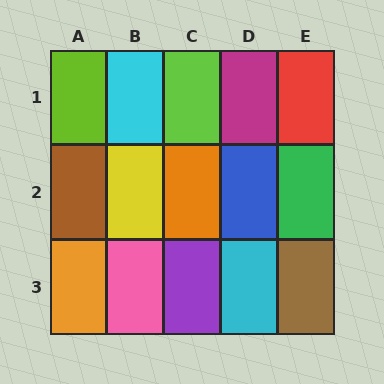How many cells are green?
1 cell is green.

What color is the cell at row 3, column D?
Cyan.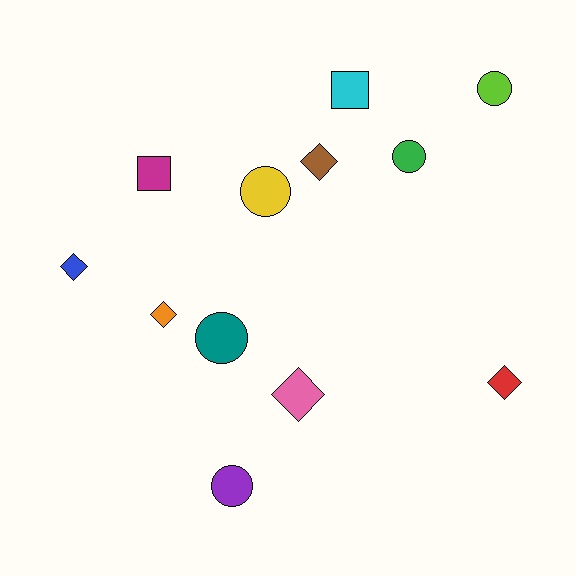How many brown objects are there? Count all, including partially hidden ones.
There is 1 brown object.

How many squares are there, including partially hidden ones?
There are 2 squares.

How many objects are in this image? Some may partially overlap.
There are 12 objects.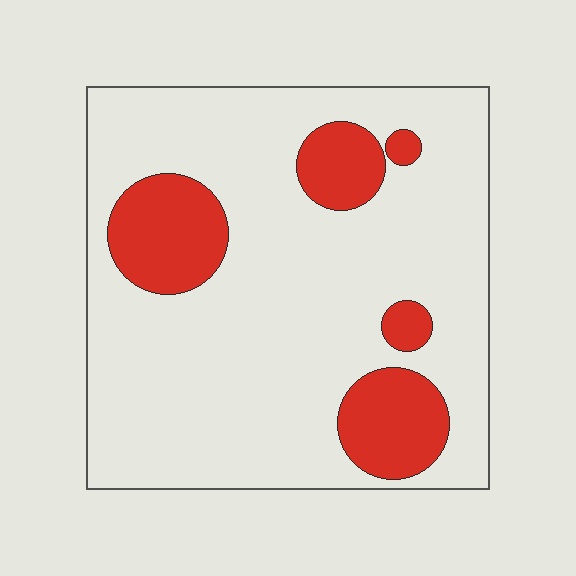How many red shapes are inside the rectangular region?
5.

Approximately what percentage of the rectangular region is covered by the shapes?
Approximately 20%.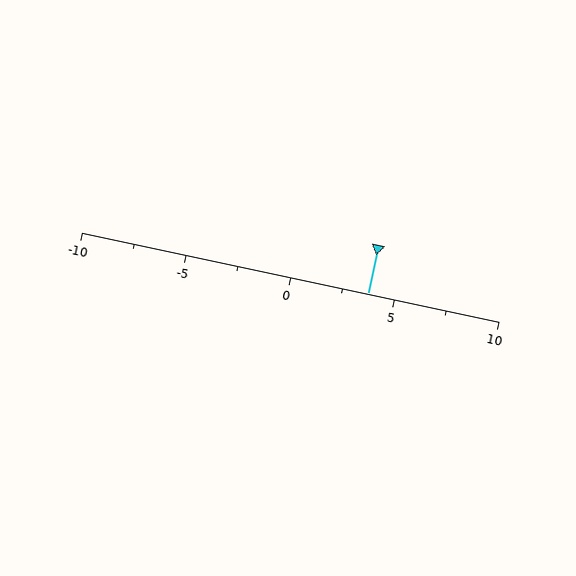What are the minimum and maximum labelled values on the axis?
The axis runs from -10 to 10.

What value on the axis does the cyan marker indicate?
The marker indicates approximately 3.8.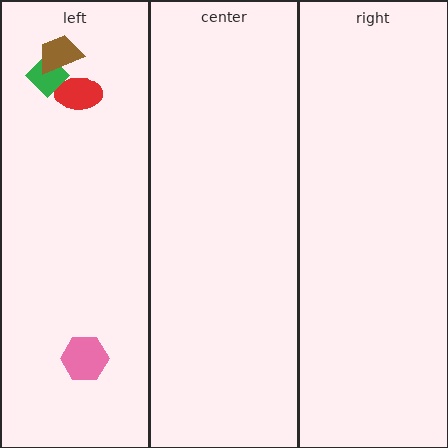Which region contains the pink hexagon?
The left region.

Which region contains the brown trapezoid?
The left region.